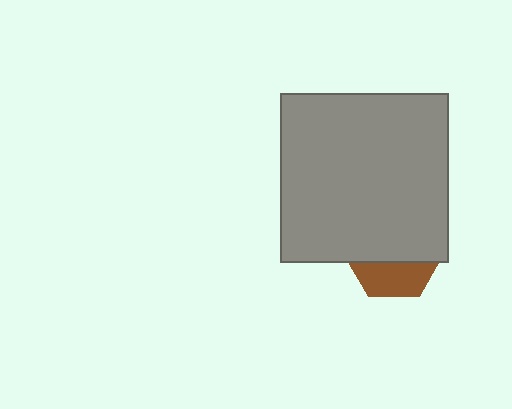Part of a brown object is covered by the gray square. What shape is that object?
It is a hexagon.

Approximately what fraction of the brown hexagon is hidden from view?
Roughly 65% of the brown hexagon is hidden behind the gray square.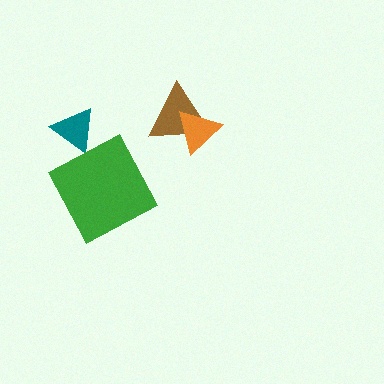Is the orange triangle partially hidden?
No, no other shape covers it.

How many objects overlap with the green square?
0 objects overlap with the green square.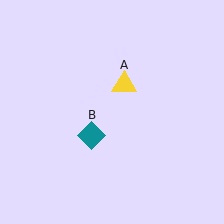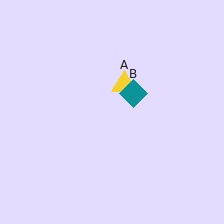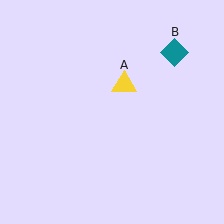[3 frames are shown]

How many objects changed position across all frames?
1 object changed position: teal diamond (object B).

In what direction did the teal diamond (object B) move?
The teal diamond (object B) moved up and to the right.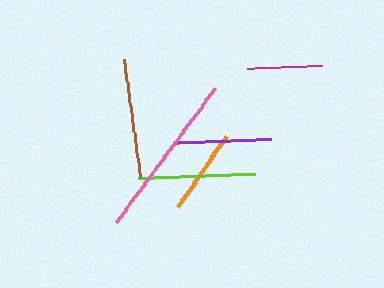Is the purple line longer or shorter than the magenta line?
The purple line is longer than the magenta line.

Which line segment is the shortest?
The magenta line is the shortest at approximately 75 pixels.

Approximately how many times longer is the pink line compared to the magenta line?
The pink line is approximately 2.2 times the length of the magenta line.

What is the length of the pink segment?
The pink segment is approximately 166 pixels long.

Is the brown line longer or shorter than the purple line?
The brown line is longer than the purple line.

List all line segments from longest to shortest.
From longest to shortest: pink, brown, lime, purple, orange, magenta.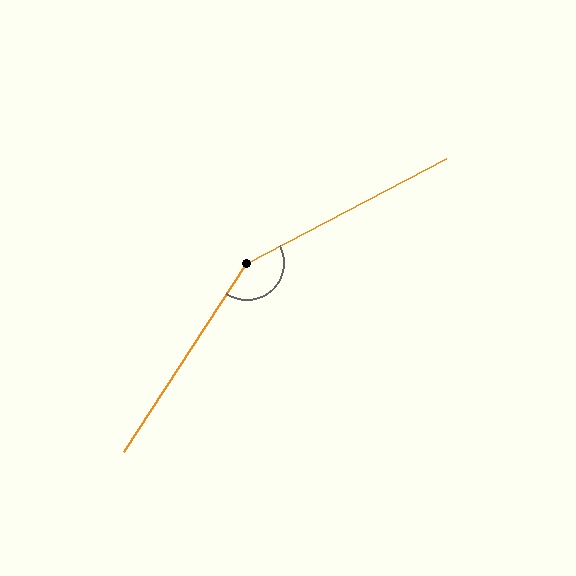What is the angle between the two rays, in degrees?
Approximately 151 degrees.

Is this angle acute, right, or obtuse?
It is obtuse.